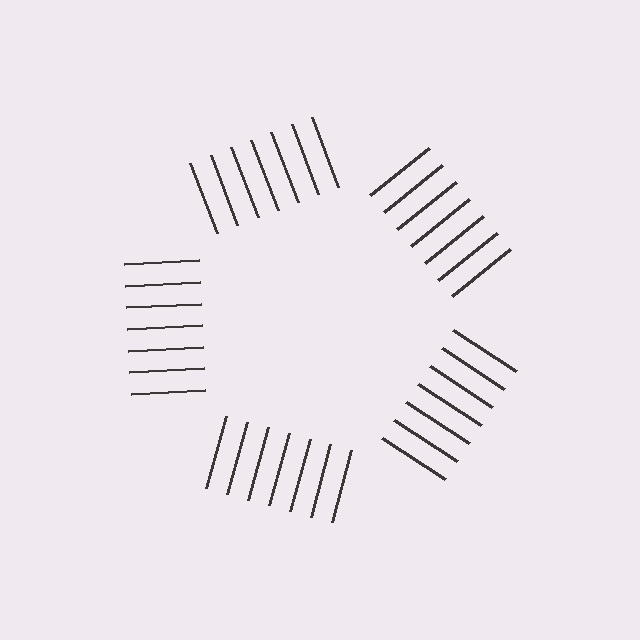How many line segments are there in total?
35 — 7 along each of the 5 edges.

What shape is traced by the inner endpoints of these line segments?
An illusory pentagon — the line segments terminate on its edges but no continuous stroke is drawn.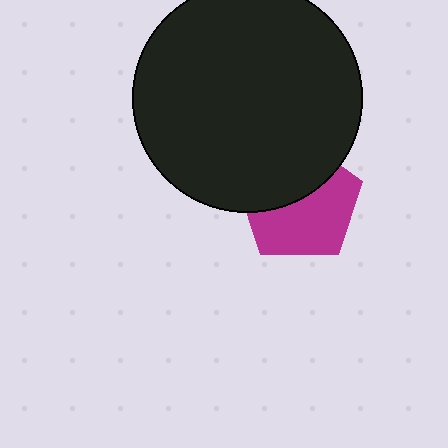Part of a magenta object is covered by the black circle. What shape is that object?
It is a pentagon.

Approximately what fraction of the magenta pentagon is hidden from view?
Roughly 43% of the magenta pentagon is hidden behind the black circle.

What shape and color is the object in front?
The object in front is a black circle.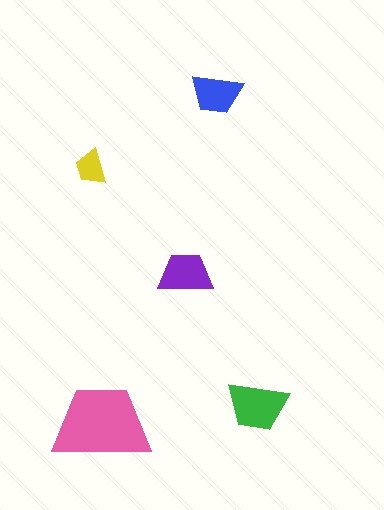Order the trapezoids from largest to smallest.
the pink one, the green one, the purple one, the blue one, the yellow one.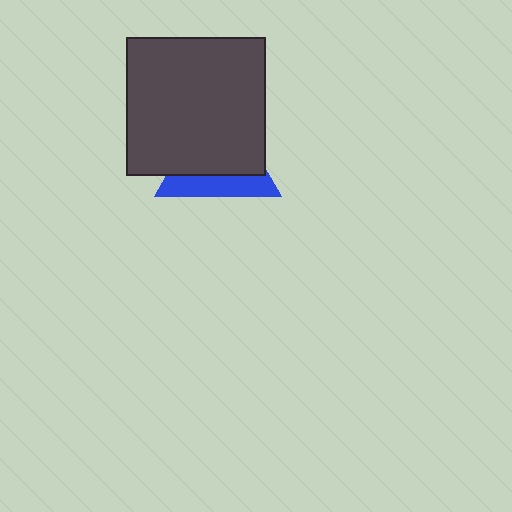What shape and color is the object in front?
The object in front is a dark gray square.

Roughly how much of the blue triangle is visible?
A small part of it is visible (roughly 36%).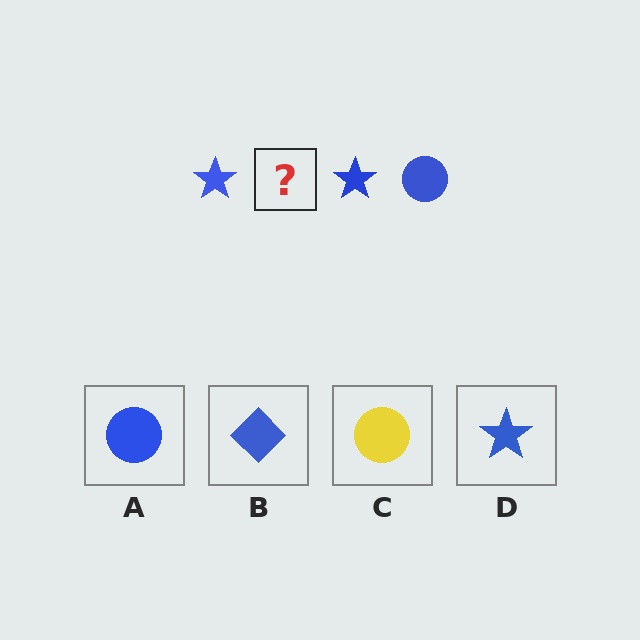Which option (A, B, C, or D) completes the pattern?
A.